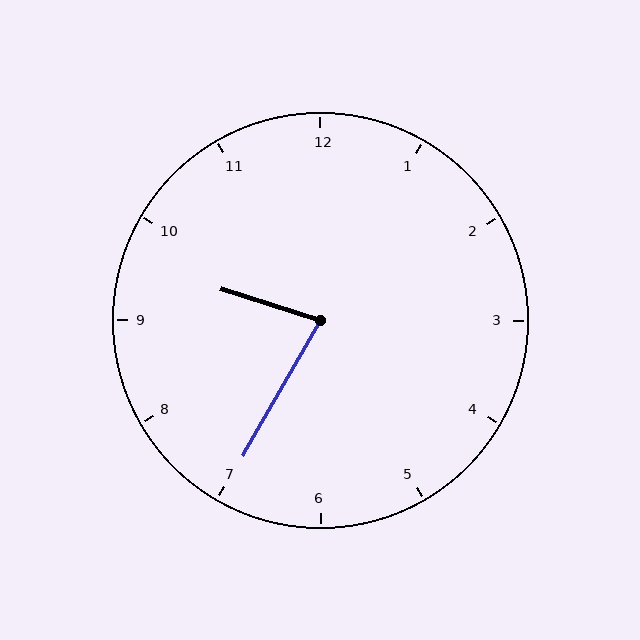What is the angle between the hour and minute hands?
Approximately 78 degrees.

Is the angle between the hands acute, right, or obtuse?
It is acute.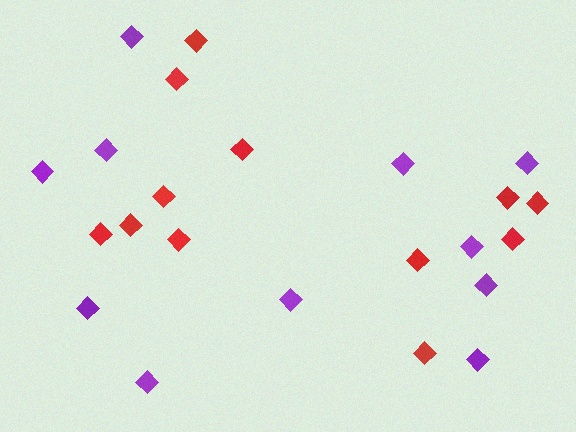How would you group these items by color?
There are 2 groups: one group of purple diamonds (11) and one group of red diamonds (12).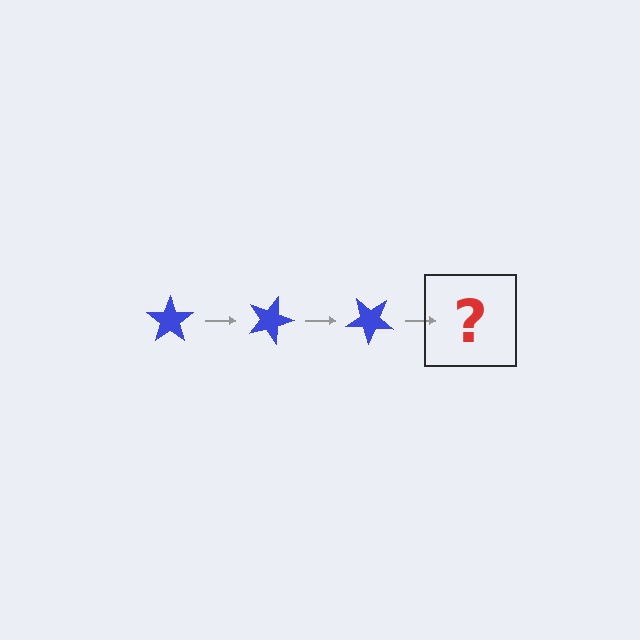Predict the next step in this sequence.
The next step is a blue star rotated 60 degrees.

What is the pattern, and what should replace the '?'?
The pattern is that the star rotates 20 degrees each step. The '?' should be a blue star rotated 60 degrees.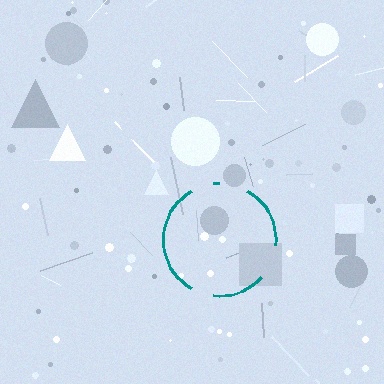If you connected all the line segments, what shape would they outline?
They would outline a circle.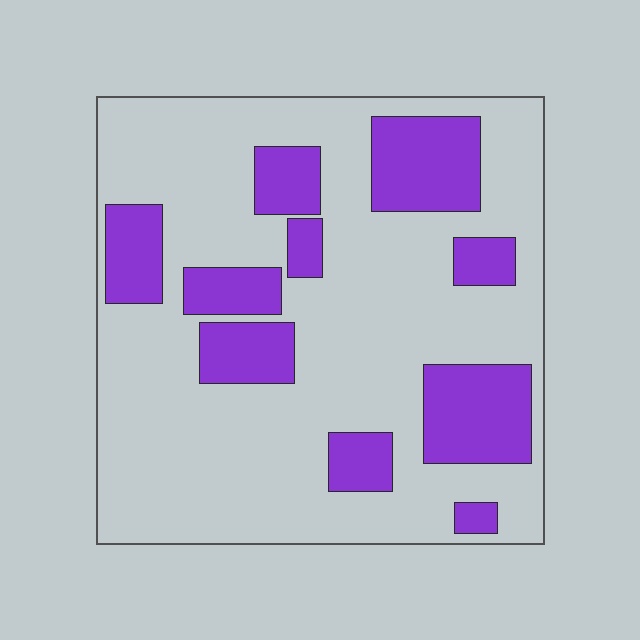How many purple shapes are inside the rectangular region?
10.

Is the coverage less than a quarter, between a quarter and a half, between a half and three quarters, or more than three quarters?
Between a quarter and a half.